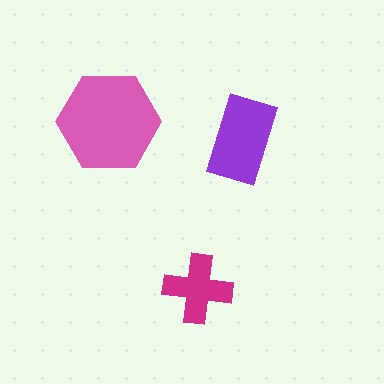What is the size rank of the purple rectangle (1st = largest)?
2nd.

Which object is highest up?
The pink hexagon is topmost.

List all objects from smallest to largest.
The magenta cross, the purple rectangle, the pink hexagon.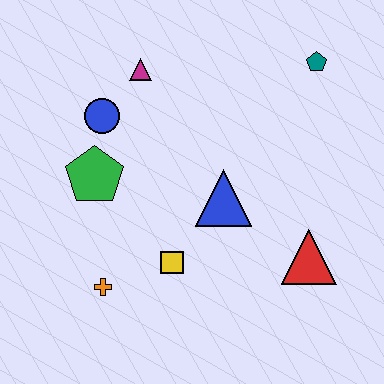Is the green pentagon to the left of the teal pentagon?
Yes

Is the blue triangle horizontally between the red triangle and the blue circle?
Yes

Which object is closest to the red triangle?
The blue triangle is closest to the red triangle.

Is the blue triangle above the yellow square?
Yes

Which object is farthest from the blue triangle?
The teal pentagon is farthest from the blue triangle.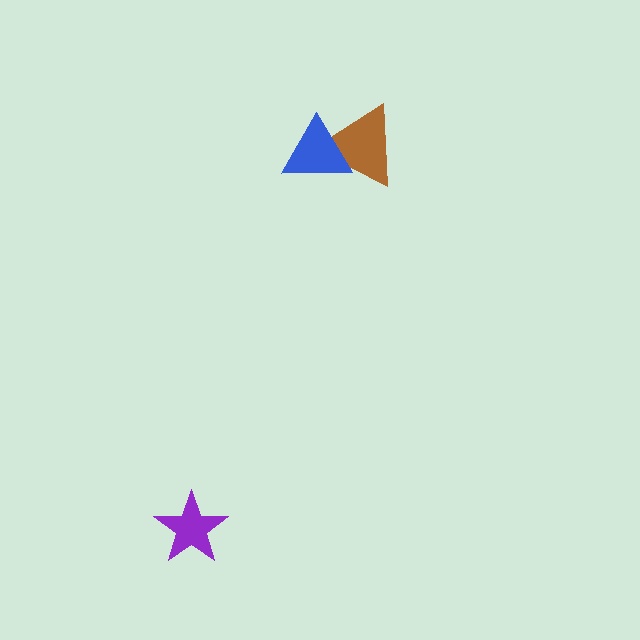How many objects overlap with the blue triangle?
1 object overlaps with the blue triangle.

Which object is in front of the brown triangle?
The blue triangle is in front of the brown triangle.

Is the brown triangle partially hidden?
Yes, it is partially covered by another shape.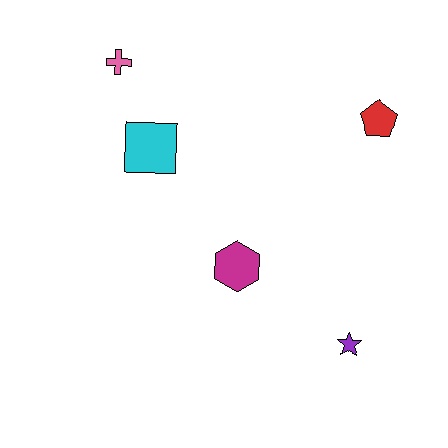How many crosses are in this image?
There is 1 cross.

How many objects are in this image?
There are 5 objects.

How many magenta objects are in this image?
There is 1 magenta object.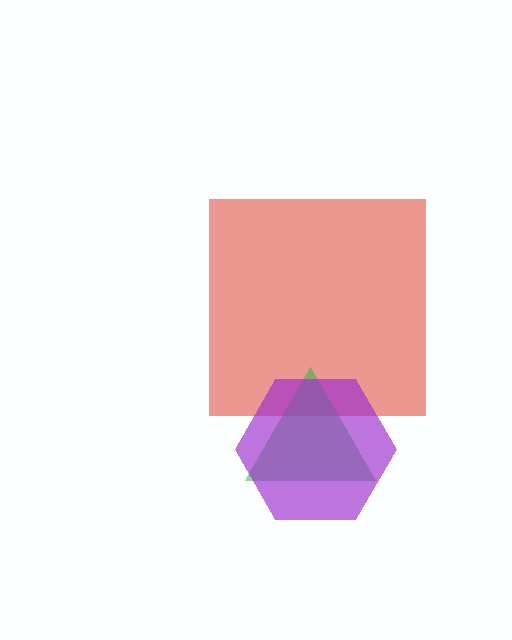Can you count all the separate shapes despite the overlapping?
Yes, there are 3 separate shapes.